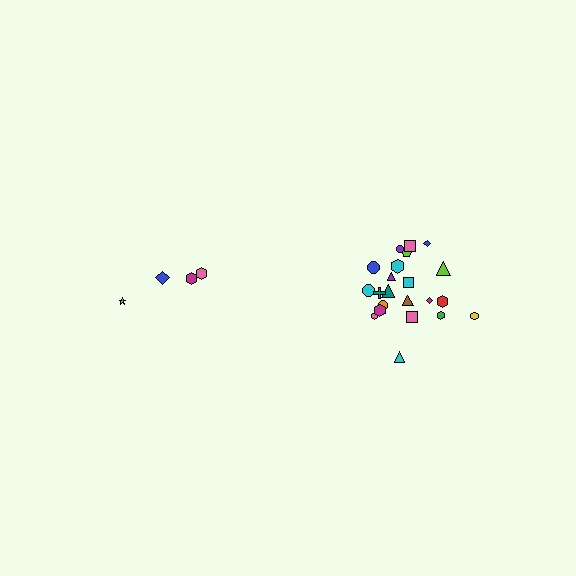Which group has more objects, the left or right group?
The right group.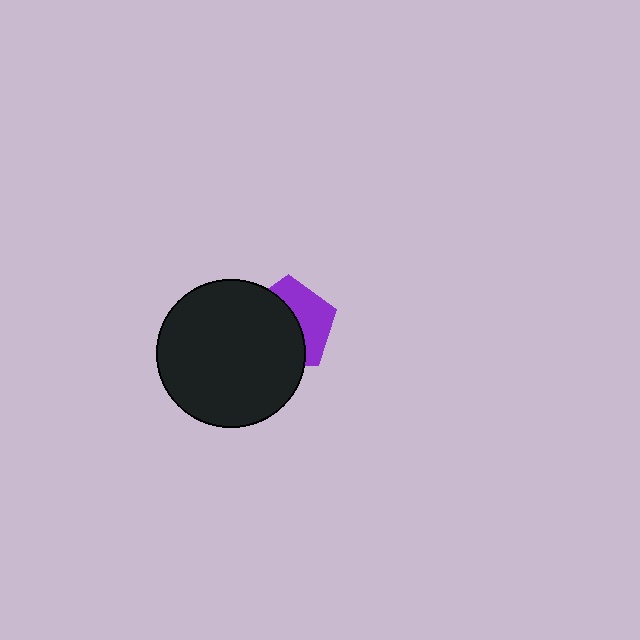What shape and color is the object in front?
The object in front is a black circle.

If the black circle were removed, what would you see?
You would see the complete purple pentagon.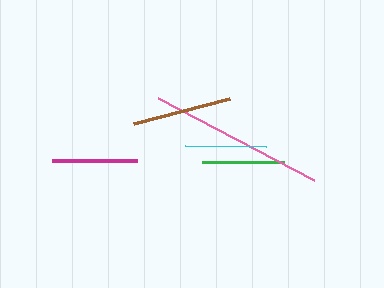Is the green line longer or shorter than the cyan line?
The green line is longer than the cyan line.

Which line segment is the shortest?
The cyan line is the shortest at approximately 82 pixels.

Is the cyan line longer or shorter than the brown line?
The brown line is longer than the cyan line.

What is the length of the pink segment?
The pink segment is approximately 176 pixels long.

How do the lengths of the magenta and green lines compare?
The magenta and green lines are approximately the same length.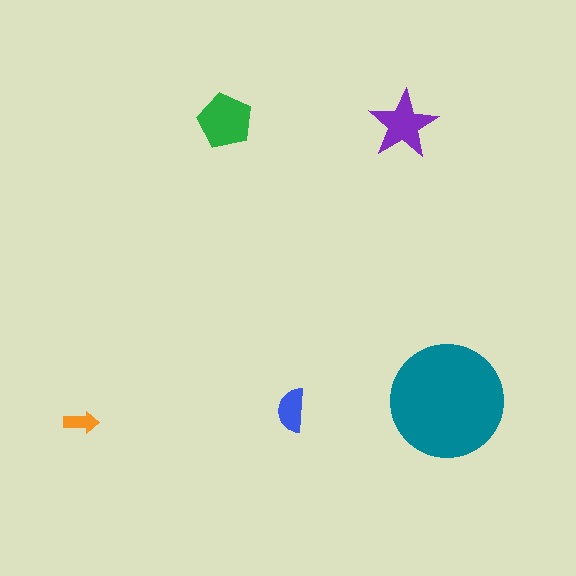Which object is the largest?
The teal circle.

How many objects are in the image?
There are 5 objects in the image.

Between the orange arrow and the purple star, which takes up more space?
The purple star.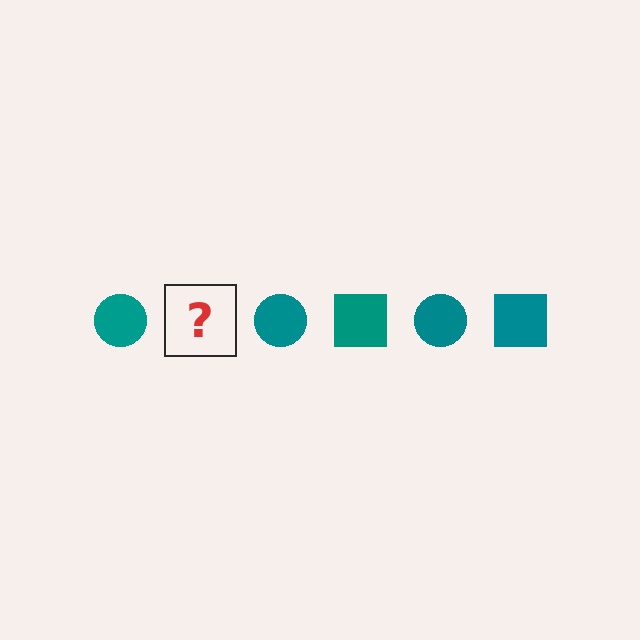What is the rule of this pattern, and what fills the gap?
The rule is that the pattern cycles through circle, square shapes in teal. The gap should be filled with a teal square.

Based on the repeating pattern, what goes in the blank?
The blank should be a teal square.